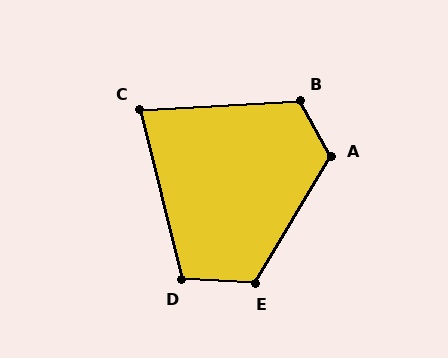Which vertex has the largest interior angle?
A, at approximately 120 degrees.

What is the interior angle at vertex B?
Approximately 116 degrees (obtuse).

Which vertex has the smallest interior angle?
C, at approximately 79 degrees.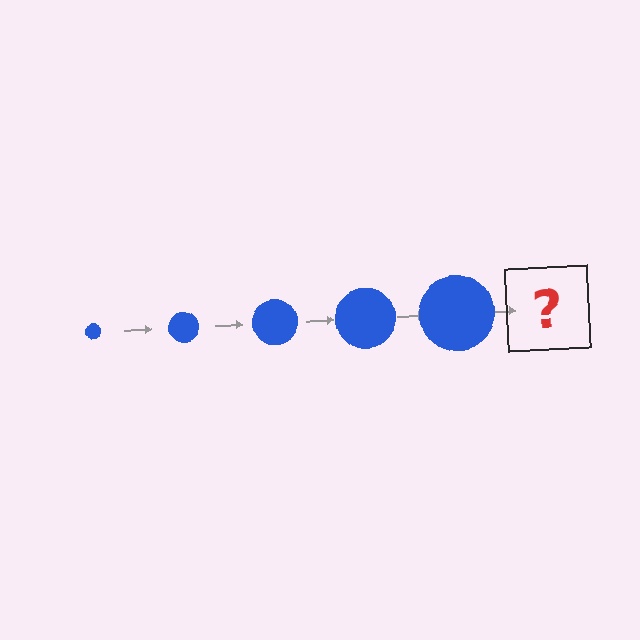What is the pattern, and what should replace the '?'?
The pattern is that the circle gets progressively larger each step. The '?' should be a blue circle, larger than the previous one.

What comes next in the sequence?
The next element should be a blue circle, larger than the previous one.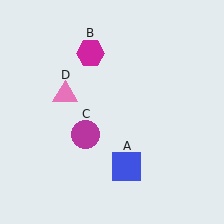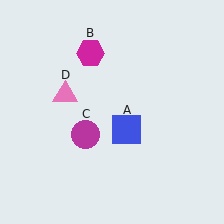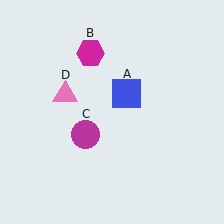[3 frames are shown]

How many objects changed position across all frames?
1 object changed position: blue square (object A).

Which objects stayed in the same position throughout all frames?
Magenta hexagon (object B) and magenta circle (object C) and pink triangle (object D) remained stationary.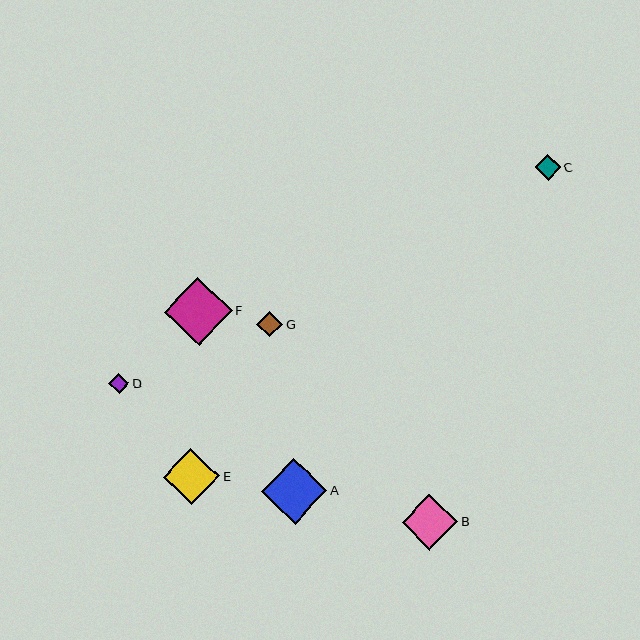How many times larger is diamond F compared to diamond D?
Diamond F is approximately 3.3 times the size of diamond D.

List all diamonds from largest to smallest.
From largest to smallest: F, A, E, B, G, C, D.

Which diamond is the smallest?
Diamond D is the smallest with a size of approximately 21 pixels.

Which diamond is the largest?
Diamond F is the largest with a size of approximately 68 pixels.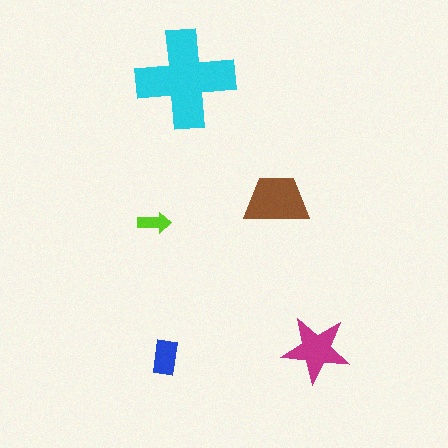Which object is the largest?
The cyan cross.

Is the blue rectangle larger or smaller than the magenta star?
Smaller.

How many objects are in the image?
There are 5 objects in the image.